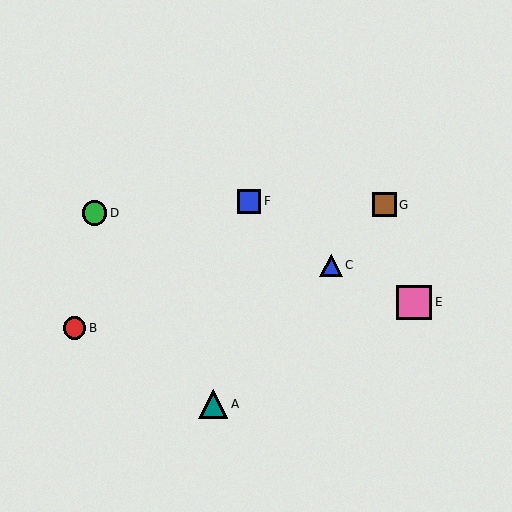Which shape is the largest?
The pink square (labeled E) is the largest.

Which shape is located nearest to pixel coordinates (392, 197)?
The brown square (labeled G) at (385, 205) is nearest to that location.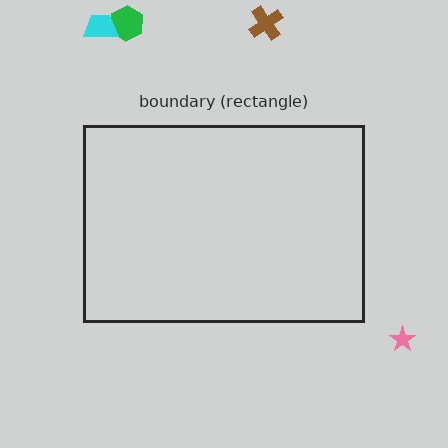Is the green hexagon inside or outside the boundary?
Outside.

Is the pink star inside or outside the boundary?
Outside.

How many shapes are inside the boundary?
0 inside, 4 outside.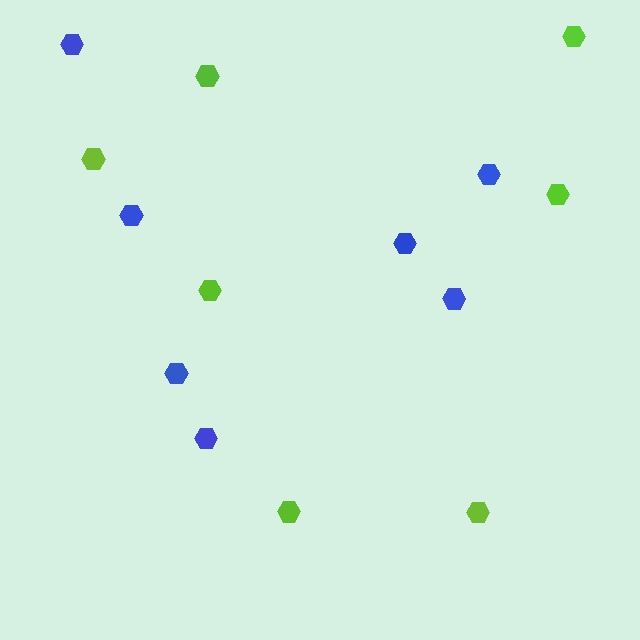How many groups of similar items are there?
There are 2 groups: one group of blue hexagons (7) and one group of lime hexagons (7).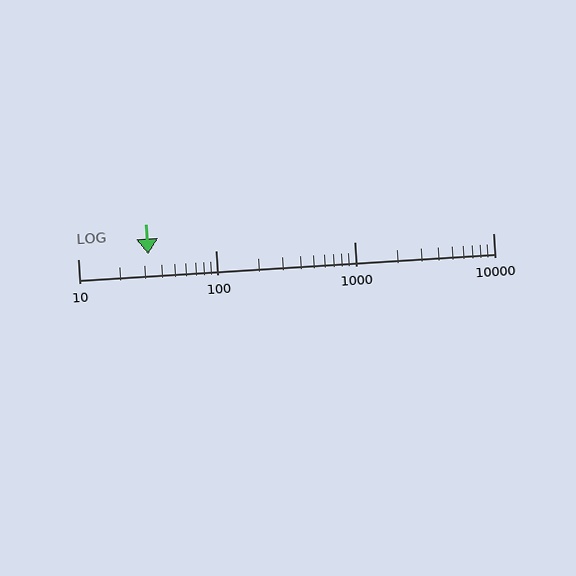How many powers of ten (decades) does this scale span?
The scale spans 3 decades, from 10 to 10000.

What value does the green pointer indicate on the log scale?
The pointer indicates approximately 32.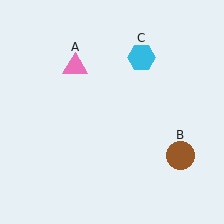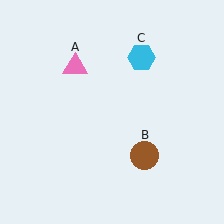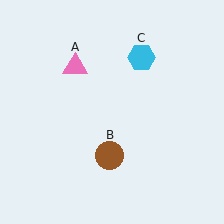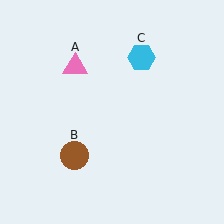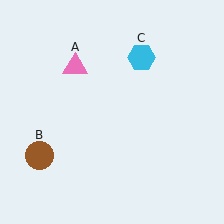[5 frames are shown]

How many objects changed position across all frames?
1 object changed position: brown circle (object B).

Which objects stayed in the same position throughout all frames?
Pink triangle (object A) and cyan hexagon (object C) remained stationary.